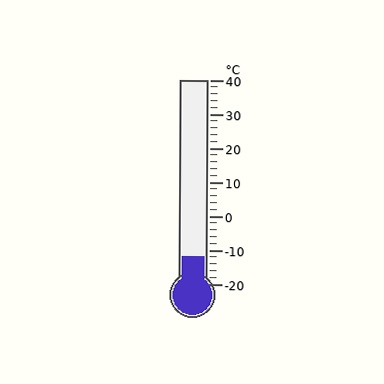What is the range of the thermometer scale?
The thermometer scale ranges from -20°C to 40°C.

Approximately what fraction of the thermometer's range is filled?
The thermometer is filled to approximately 15% of its range.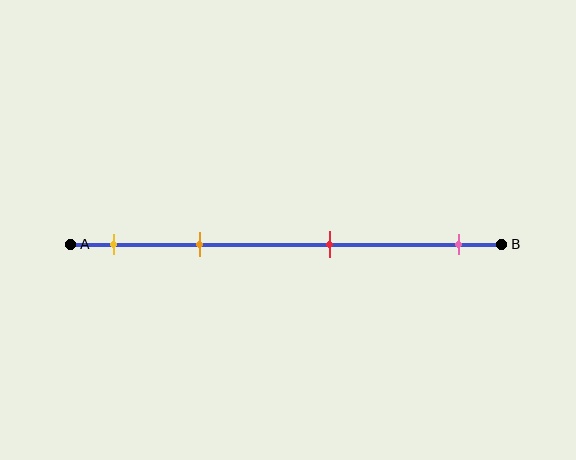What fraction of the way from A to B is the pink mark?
The pink mark is approximately 90% (0.9) of the way from A to B.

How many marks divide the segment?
There are 4 marks dividing the segment.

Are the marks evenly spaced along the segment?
No, the marks are not evenly spaced.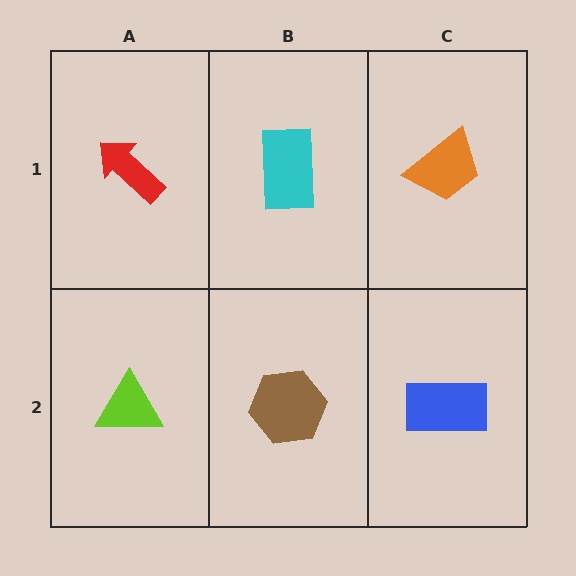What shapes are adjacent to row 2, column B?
A cyan rectangle (row 1, column B), a lime triangle (row 2, column A), a blue rectangle (row 2, column C).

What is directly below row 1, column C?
A blue rectangle.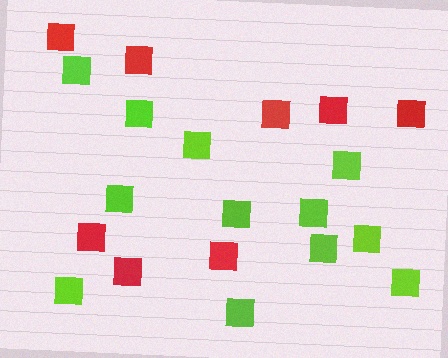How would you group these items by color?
There are 2 groups: one group of red squares (8) and one group of lime squares (12).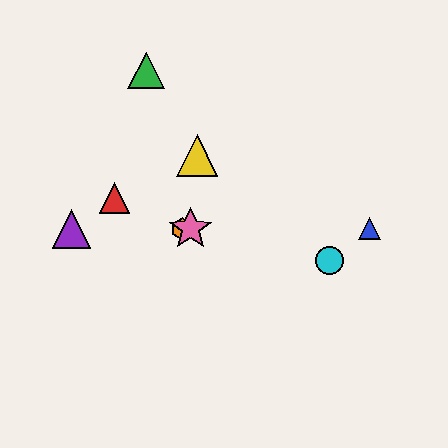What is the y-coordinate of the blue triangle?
The blue triangle is at y≈229.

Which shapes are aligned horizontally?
The blue triangle, the purple triangle, the orange hexagon, the pink star are aligned horizontally.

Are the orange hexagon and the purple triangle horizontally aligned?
Yes, both are at y≈229.